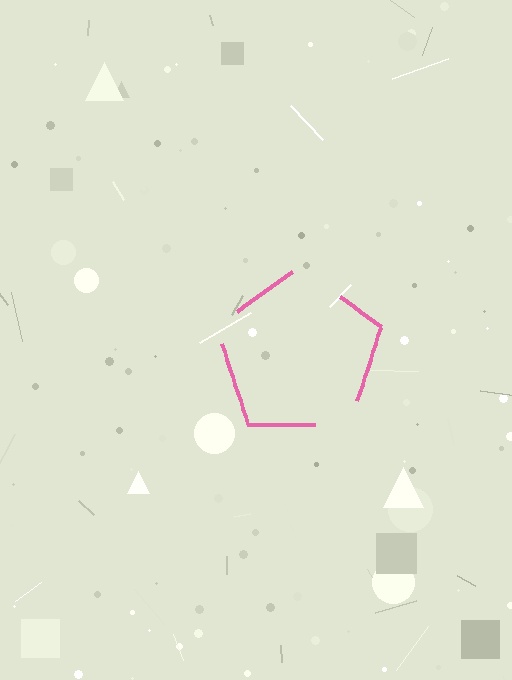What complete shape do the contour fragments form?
The contour fragments form a pentagon.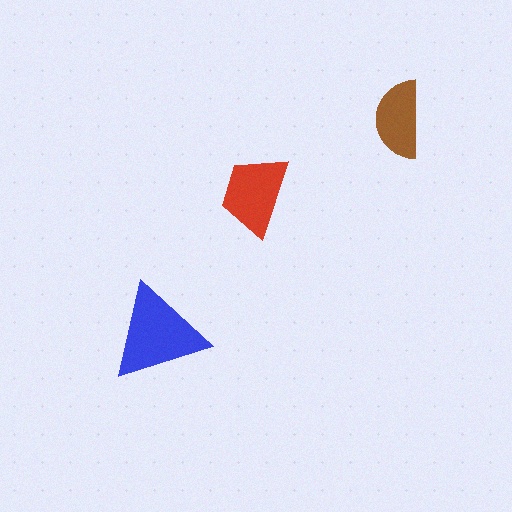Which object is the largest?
The blue triangle.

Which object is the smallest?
The brown semicircle.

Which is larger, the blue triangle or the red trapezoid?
The blue triangle.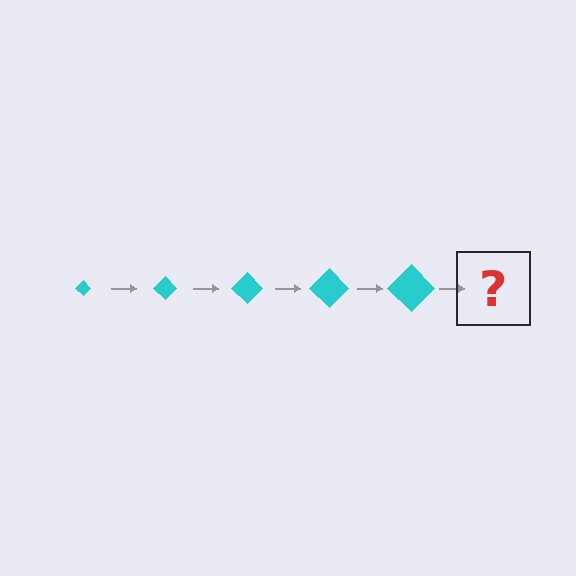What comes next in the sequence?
The next element should be a cyan diamond, larger than the previous one.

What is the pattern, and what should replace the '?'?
The pattern is that the diamond gets progressively larger each step. The '?' should be a cyan diamond, larger than the previous one.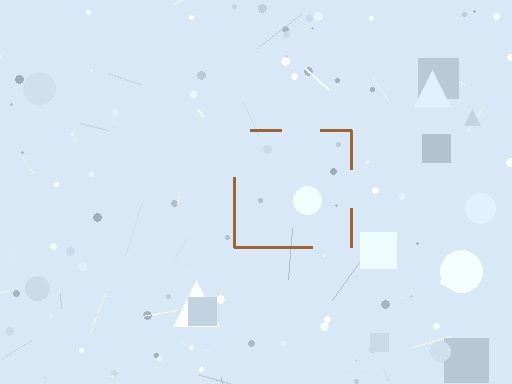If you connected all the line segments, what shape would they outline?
They would outline a square.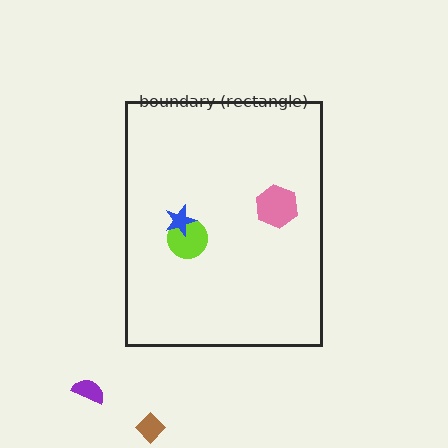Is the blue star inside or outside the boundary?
Inside.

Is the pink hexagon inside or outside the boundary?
Inside.